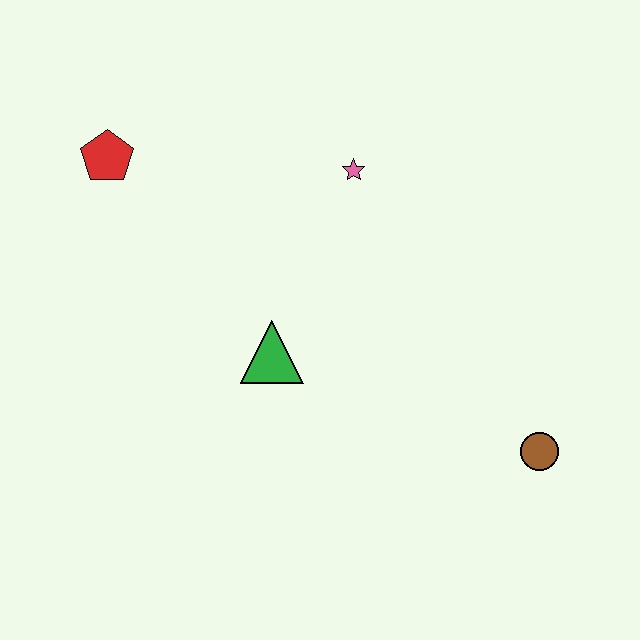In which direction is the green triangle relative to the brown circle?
The green triangle is to the left of the brown circle.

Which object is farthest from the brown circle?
The red pentagon is farthest from the brown circle.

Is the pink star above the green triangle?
Yes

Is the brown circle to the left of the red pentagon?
No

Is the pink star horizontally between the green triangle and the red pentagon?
No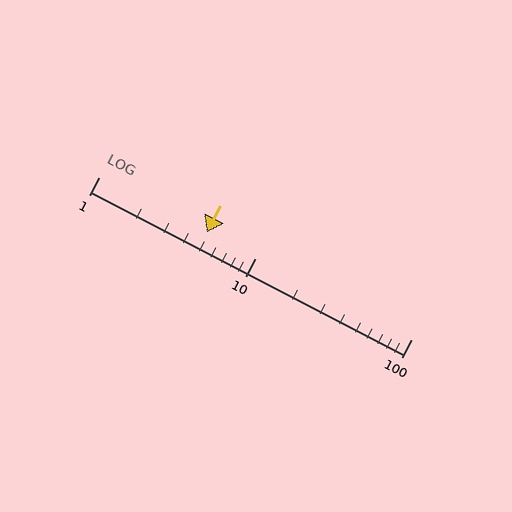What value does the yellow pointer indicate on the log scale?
The pointer indicates approximately 4.9.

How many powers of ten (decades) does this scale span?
The scale spans 2 decades, from 1 to 100.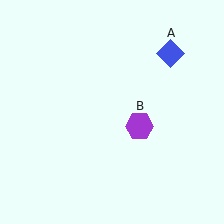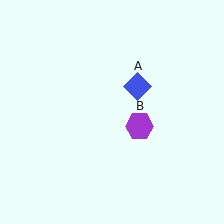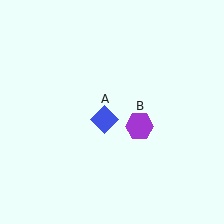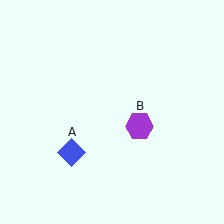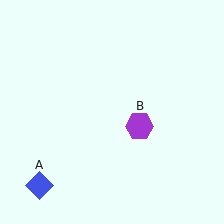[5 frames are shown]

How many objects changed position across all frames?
1 object changed position: blue diamond (object A).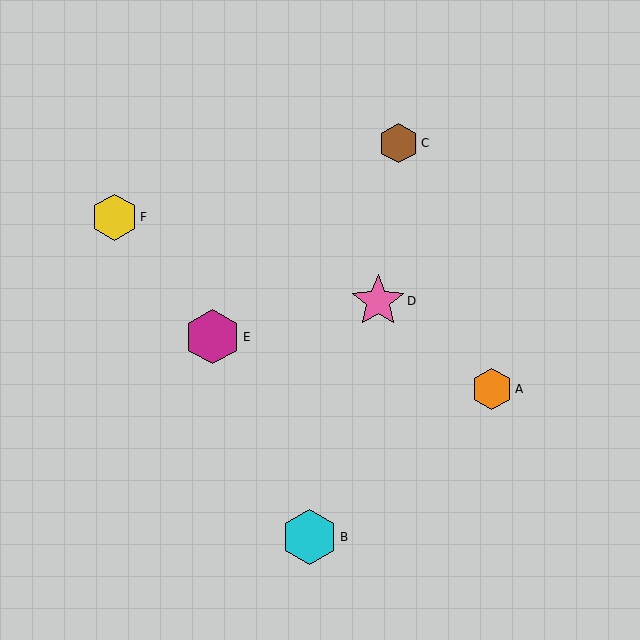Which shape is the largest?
The cyan hexagon (labeled B) is the largest.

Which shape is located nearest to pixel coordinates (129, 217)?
The yellow hexagon (labeled F) at (114, 217) is nearest to that location.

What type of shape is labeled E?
Shape E is a magenta hexagon.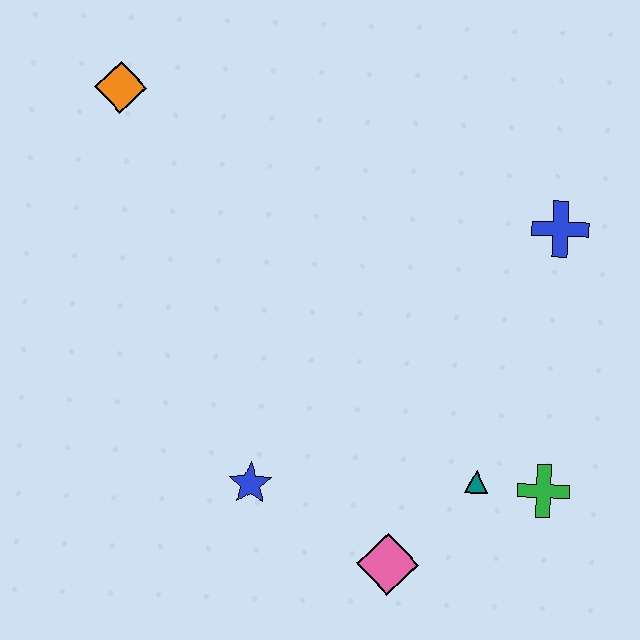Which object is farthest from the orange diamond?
The green cross is farthest from the orange diamond.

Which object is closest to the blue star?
The pink diamond is closest to the blue star.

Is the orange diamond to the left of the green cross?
Yes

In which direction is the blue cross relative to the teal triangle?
The blue cross is above the teal triangle.